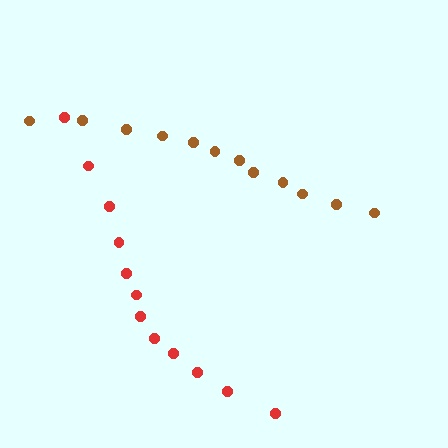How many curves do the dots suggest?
There are 2 distinct paths.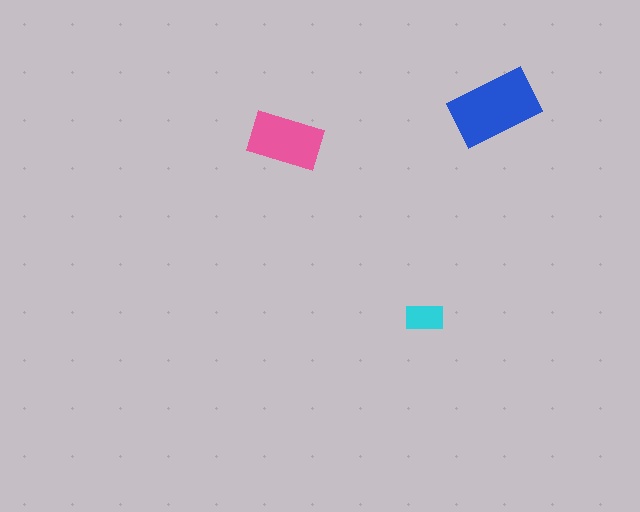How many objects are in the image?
There are 3 objects in the image.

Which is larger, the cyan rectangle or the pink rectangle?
The pink one.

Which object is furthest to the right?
The blue rectangle is rightmost.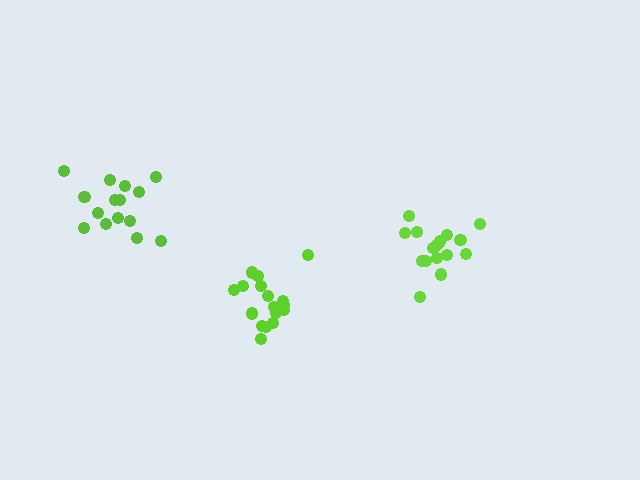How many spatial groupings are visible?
There are 3 spatial groupings.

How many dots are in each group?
Group 1: 17 dots, Group 2: 17 dots, Group 3: 15 dots (49 total).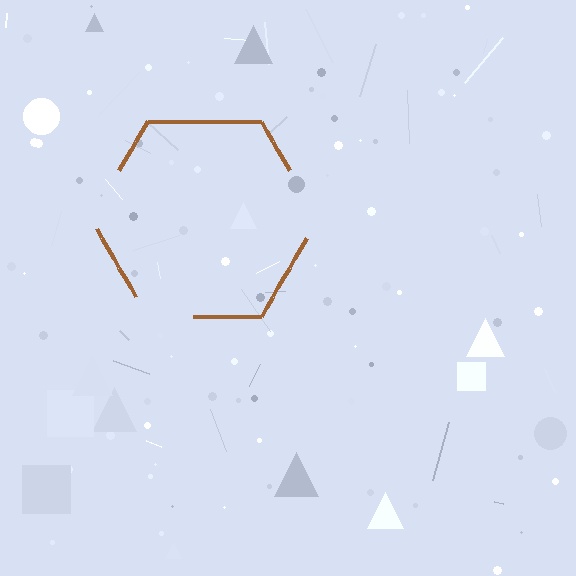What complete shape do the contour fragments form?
The contour fragments form a hexagon.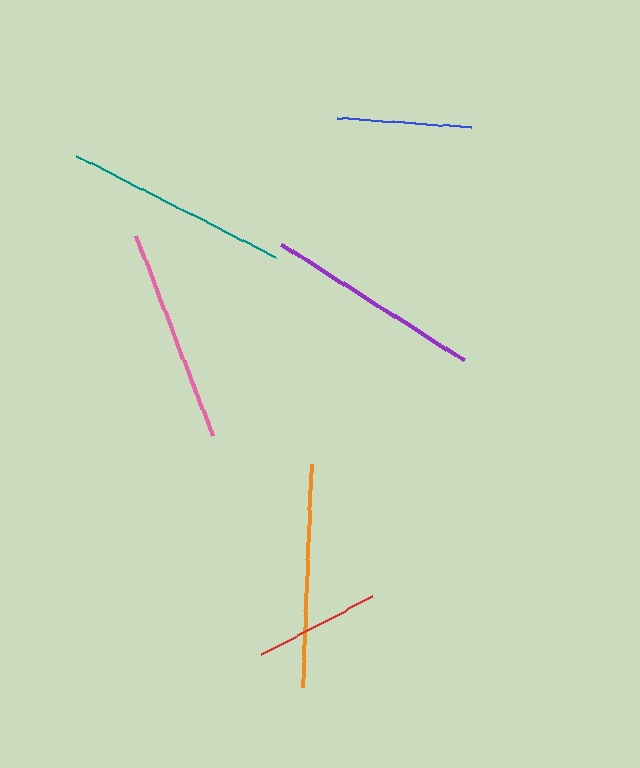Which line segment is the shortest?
The red line is the shortest at approximately 125 pixels.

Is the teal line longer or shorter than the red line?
The teal line is longer than the red line.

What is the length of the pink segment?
The pink segment is approximately 214 pixels long.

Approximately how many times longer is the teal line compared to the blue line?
The teal line is approximately 1.7 times the length of the blue line.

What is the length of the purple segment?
The purple segment is approximately 215 pixels long.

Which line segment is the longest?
The orange line is the longest at approximately 223 pixels.